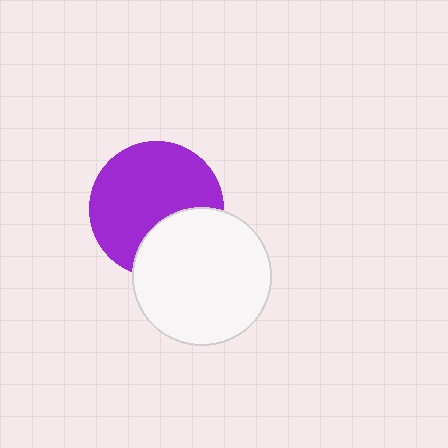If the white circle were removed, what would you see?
You would see the complete purple circle.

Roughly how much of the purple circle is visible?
Most of it is visible (roughly 70%).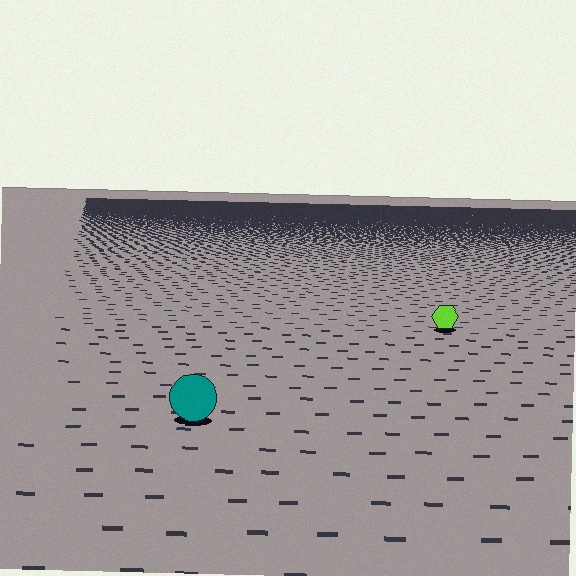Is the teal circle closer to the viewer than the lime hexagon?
Yes. The teal circle is closer — you can tell from the texture gradient: the ground texture is coarser near it.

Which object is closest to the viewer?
The teal circle is closest. The texture marks near it are larger and more spread out.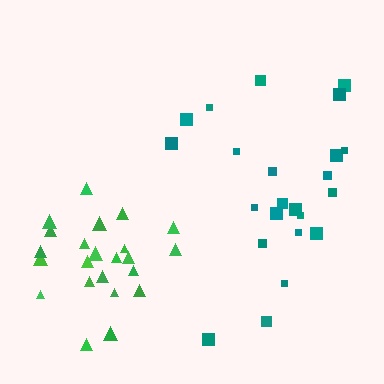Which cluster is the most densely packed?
Green.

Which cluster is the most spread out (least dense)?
Teal.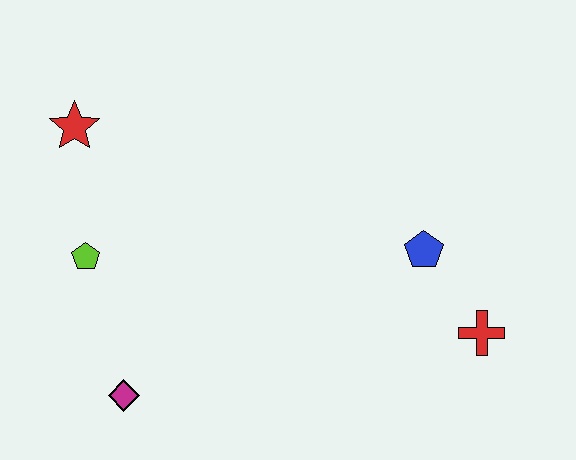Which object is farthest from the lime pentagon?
The red cross is farthest from the lime pentagon.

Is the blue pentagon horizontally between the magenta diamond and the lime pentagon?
No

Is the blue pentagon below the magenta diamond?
No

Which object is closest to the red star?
The lime pentagon is closest to the red star.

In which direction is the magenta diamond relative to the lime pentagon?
The magenta diamond is below the lime pentagon.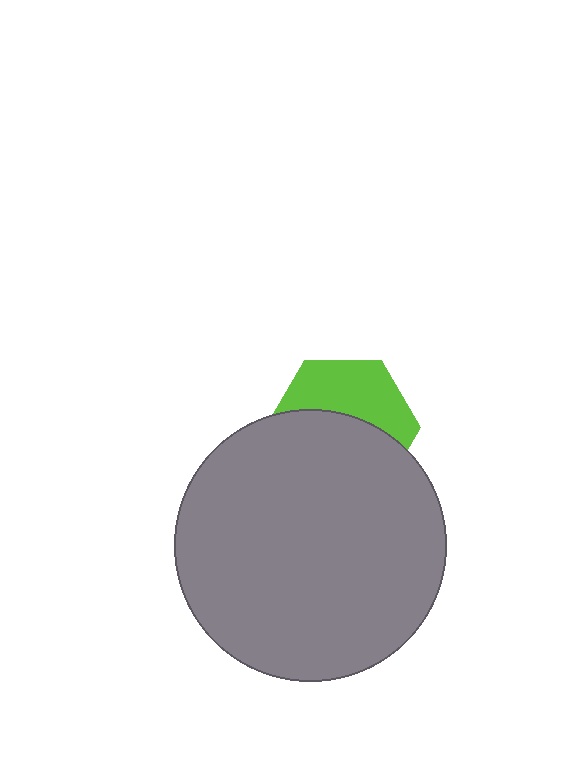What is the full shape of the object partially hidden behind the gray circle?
The partially hidden object is a lime hexagon.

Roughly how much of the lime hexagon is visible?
A small part of it is visible (roughly 43%).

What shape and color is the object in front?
The object in front is a gray circle.